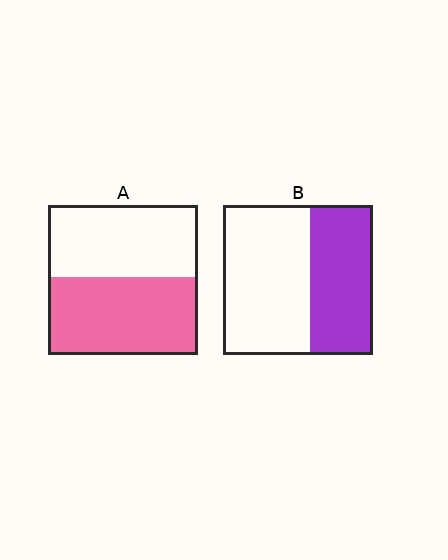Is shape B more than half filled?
No.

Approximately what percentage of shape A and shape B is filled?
A is approximately 50% and B is approximately 40%.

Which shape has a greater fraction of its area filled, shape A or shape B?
Shape A.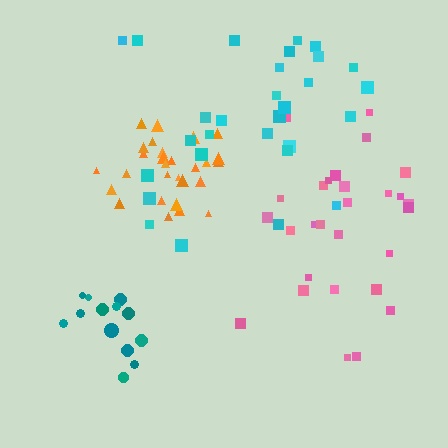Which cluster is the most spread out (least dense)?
Pink.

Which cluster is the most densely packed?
Orange.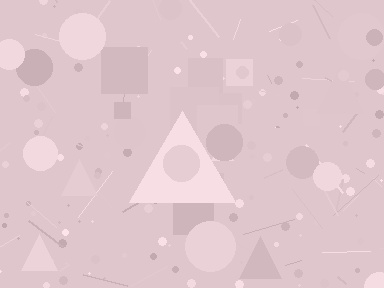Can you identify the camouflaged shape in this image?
The camouflaged shape is a triangle.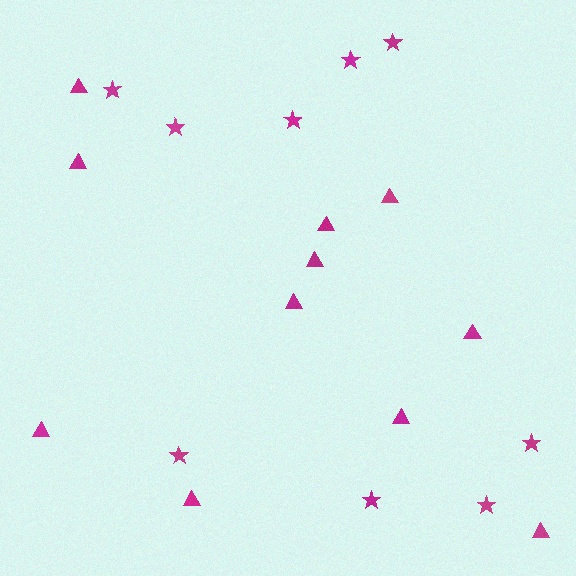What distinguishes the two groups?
There are 2 groups: one group of stars (9) and one group of triangles (11).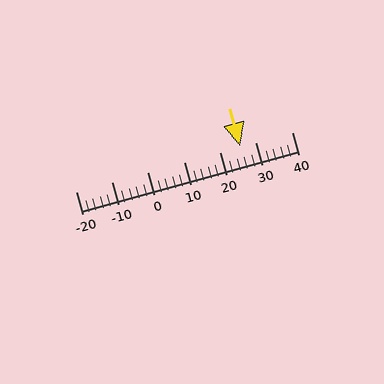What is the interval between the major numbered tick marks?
The major tick marks are spaced 10 units apart.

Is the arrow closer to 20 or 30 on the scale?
The arrow is closer to 30.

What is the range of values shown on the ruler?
The ruler shows values from -20 to 40.